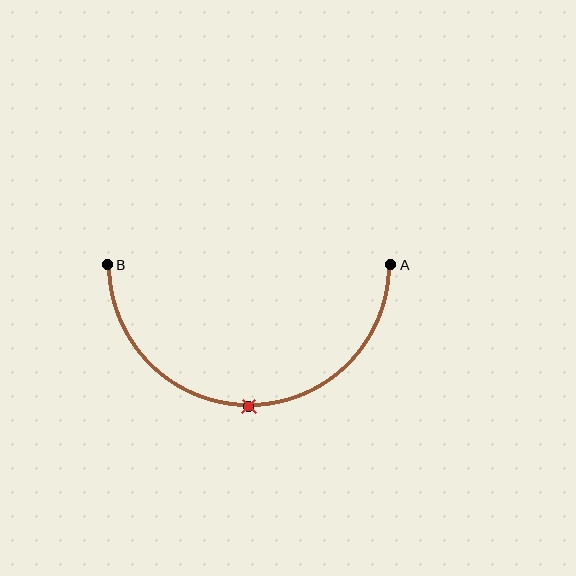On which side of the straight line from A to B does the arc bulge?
The arc bulges below the straight line connecting A and B.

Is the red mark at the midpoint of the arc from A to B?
Yes. The red mark lies on the arc at equal arc-length from both A and B — it is the arc midpoint.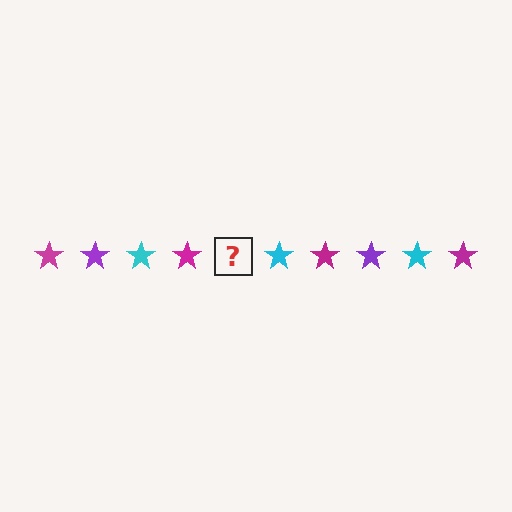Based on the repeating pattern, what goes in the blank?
The blank should be a purple star.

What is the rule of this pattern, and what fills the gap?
The rule is that the pattern cycles through magenta, purple, cyan stars. The gap should be filled with a purple star.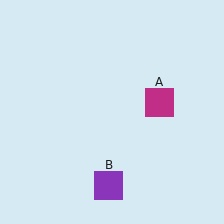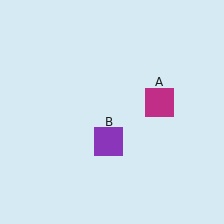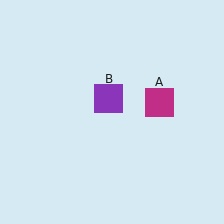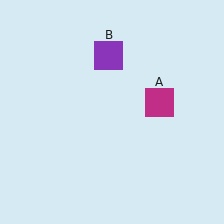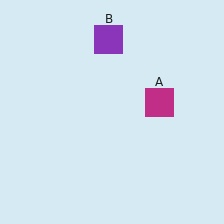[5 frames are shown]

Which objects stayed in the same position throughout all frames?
Magenta square (object A) remained stationary.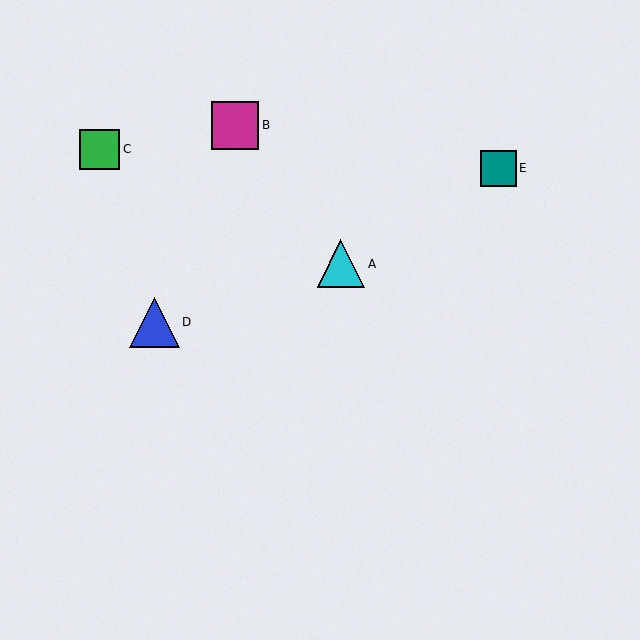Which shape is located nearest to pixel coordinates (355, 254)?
The cyan triangle (labeled A) at (341, 264) is nearest to that location.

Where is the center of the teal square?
The center of the teal square is at (498, 168).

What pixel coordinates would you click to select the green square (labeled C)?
Click at (99, 149) to select the green square C.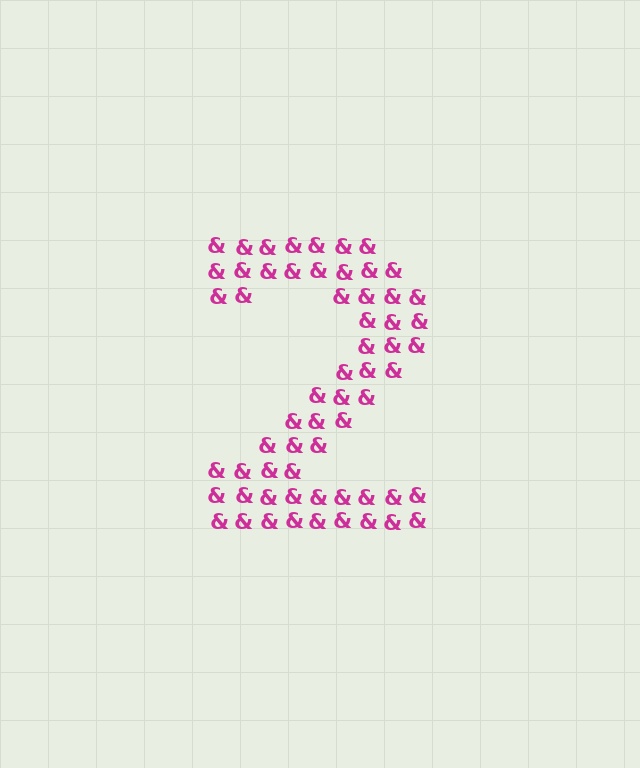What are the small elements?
The small elements are ampersands.